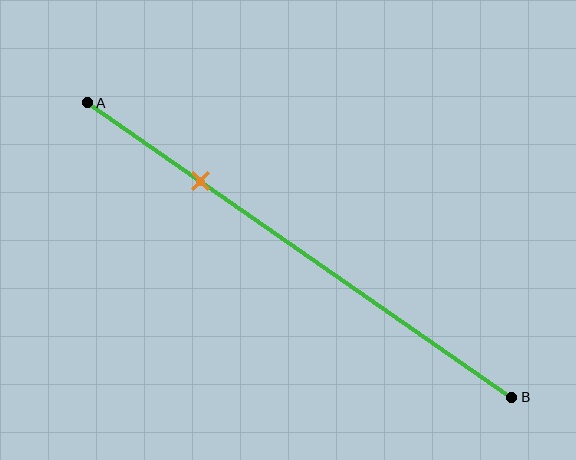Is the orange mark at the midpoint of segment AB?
No, the mark is at about 25% from A, not at the 50% midpoint.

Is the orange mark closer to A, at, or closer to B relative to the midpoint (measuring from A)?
The orange mark is closer to point A than the midpoint of segment AB.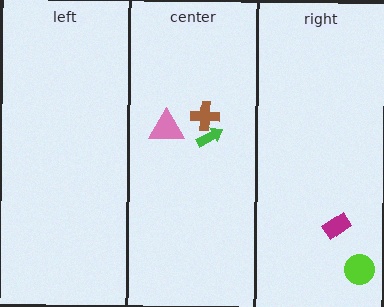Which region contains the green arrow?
The center region.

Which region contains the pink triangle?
The center region.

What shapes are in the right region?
The magenta rectangle, the lime circle.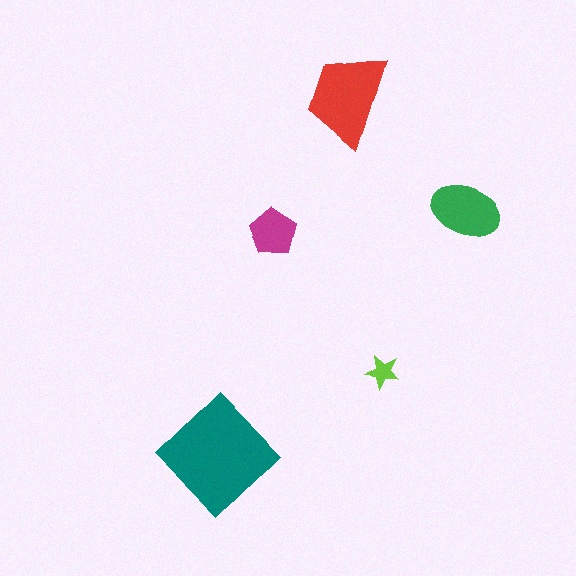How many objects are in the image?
There are 5 objects in the image.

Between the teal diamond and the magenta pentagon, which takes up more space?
The teal diamond.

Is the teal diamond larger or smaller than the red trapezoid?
Larger.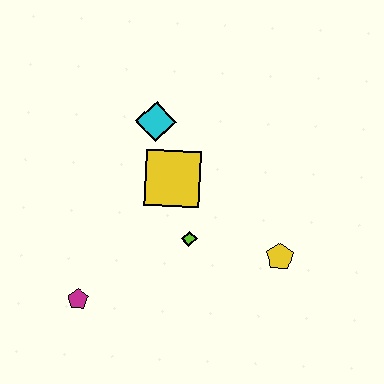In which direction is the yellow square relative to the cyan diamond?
The yellow square is below the cyan diamond.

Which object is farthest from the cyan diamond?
The magenta pentagon is farthest from the cyan diamond.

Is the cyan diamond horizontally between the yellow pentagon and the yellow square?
No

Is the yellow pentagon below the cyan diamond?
Yes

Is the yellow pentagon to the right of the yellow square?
Yes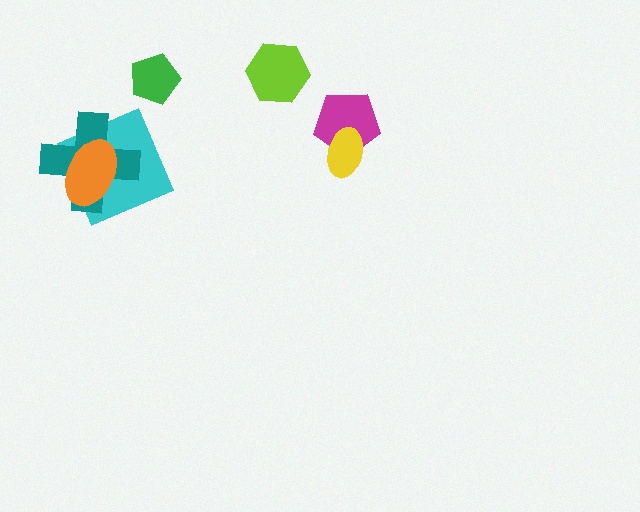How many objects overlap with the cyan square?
2 objects overlap with the cyan square.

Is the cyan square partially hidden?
Yes, it is partially covered by another shape.